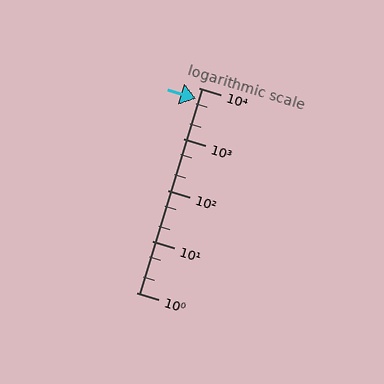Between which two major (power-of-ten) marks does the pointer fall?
The pointer is between 1000 and 10000.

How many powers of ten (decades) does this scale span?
The scale spans 4 decades, from 1 to 10000.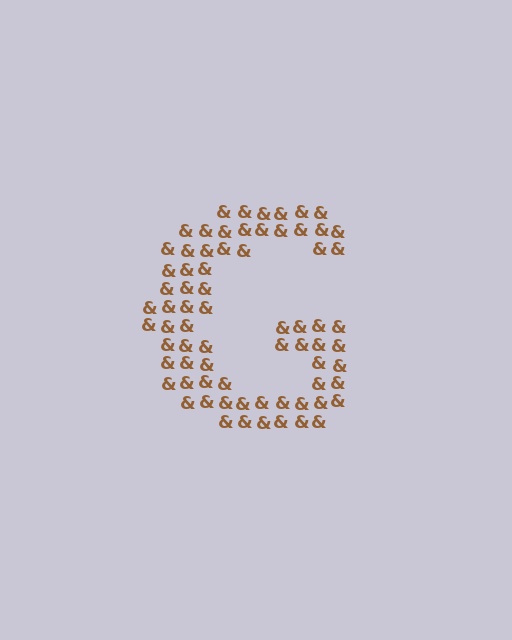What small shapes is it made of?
It is made of small ampersands.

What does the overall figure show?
The overall figure shows the letter G.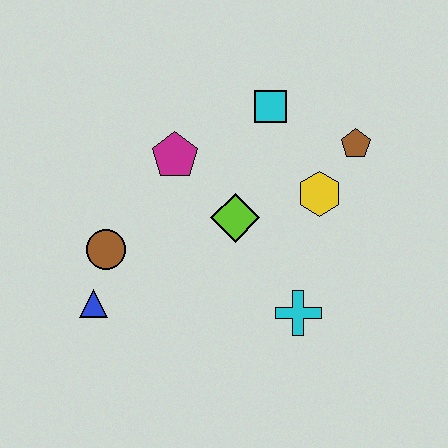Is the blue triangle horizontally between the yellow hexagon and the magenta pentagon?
No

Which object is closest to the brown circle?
The blue triangle is closest to the brown circle.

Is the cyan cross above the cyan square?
No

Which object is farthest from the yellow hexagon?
The blue triangle is farthest from the yellow hexagon.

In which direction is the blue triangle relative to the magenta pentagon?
The blue triangle is below the magenta pentagon.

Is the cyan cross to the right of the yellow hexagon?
No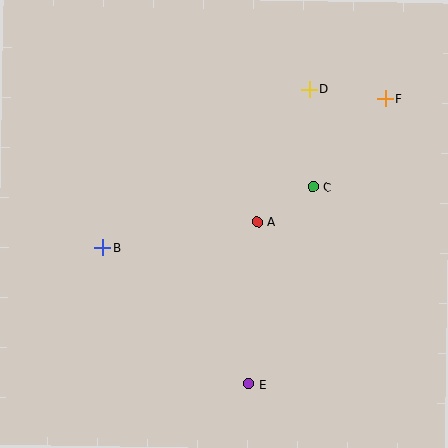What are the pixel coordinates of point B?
Point B is at (102, 248).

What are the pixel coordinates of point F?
Point F is at (385, 99).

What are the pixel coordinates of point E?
Point E is at (249, 384).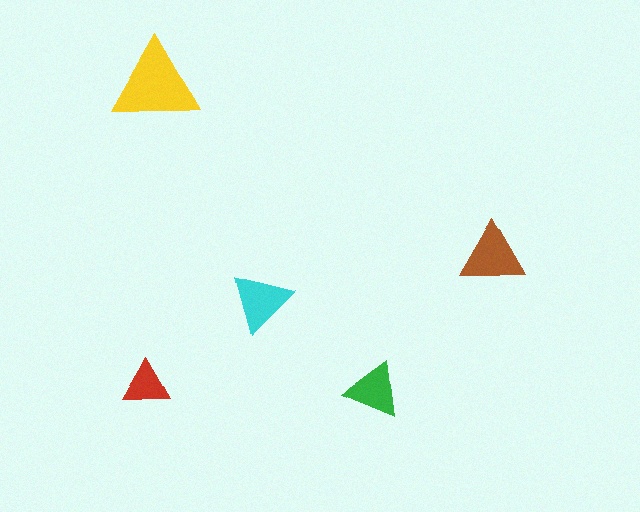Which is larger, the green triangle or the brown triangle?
The brown one.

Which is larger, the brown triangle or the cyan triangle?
The brown one.